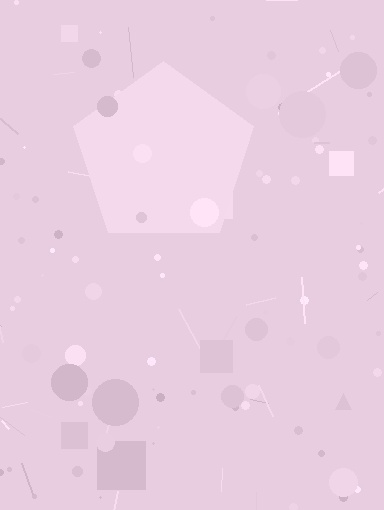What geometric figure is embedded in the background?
A pentagon is embedded in the background.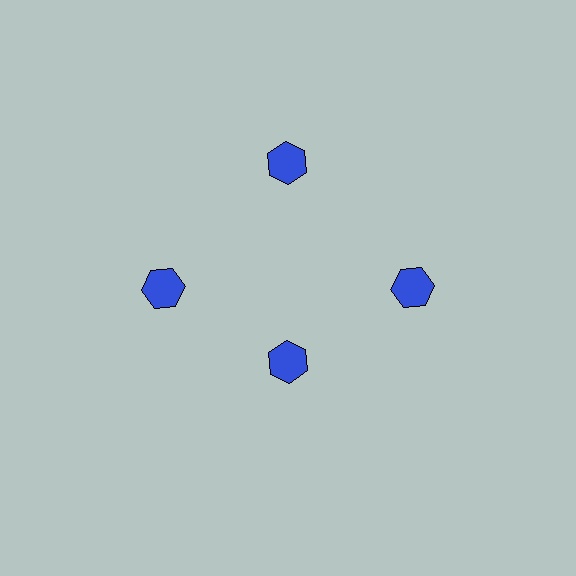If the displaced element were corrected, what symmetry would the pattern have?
It would have 4-fold rotational symmetry — the pattern would map onto itself every 90 degrees.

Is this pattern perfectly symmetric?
No. The 4 blue hexagons are arranged in a ring, but one element near the 6 o'clock position is pulled inward toward the center, breaking the 4-fold rotational symmetry.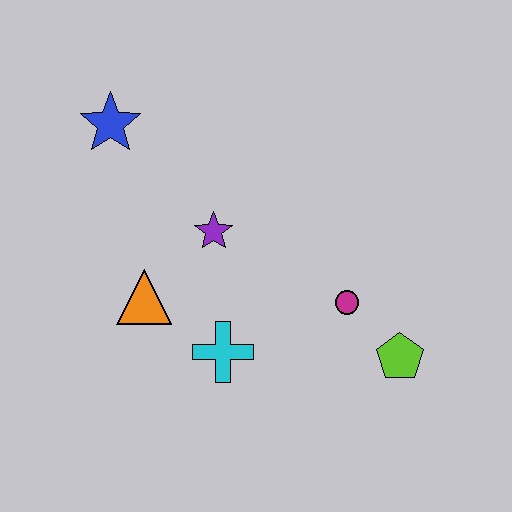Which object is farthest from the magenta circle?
The blue star is farthest from the magenta circle.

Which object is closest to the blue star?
The purple star is closest to the blue star.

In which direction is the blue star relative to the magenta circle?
The blue star is to the left of the magenta circle.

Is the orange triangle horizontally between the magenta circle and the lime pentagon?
No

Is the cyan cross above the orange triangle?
No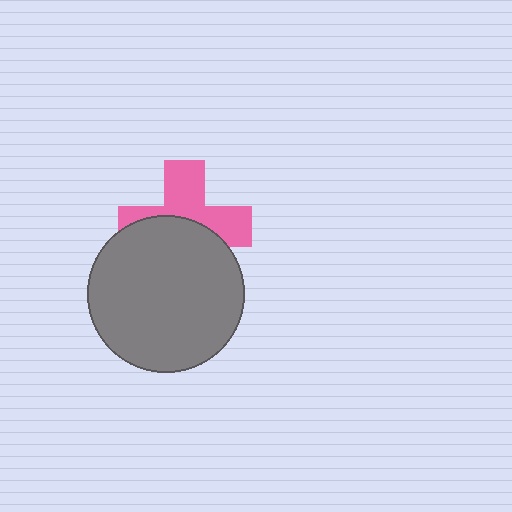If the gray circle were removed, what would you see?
You would see the complete pink cross.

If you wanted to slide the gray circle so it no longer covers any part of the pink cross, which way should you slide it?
Slide it down — that is the most direct way to separate the two shapes.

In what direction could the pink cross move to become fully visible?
The pink cross could move up. That would shift it out from behind the gray circle entirely.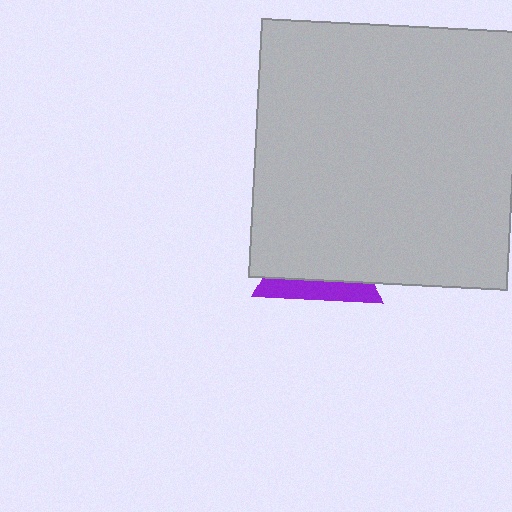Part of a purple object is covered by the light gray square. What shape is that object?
It is a triangle.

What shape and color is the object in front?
The object in front is a light gray square.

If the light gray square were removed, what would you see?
You would see the complete purple triangle.